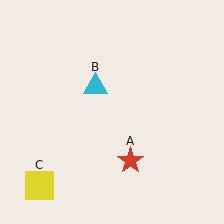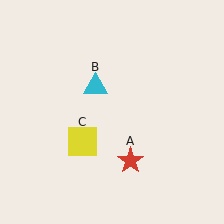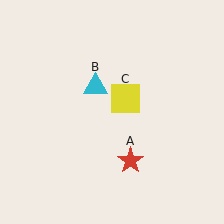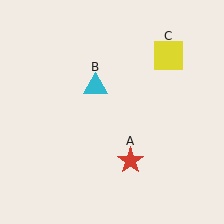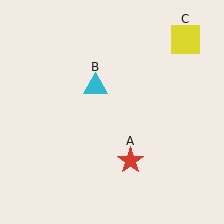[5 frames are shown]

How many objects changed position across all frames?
1 object changed position: yellow square (object C).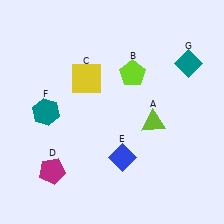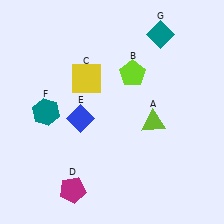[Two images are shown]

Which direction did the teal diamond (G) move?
The teal diamond (G) moved up.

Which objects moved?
The objects that moved are: the magenta pentagon (D), the blue diamond (E), the teal diamond (G).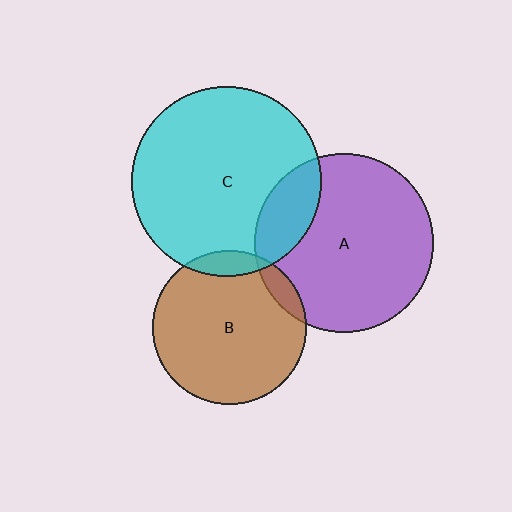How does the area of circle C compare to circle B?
Approximately 1.5 times.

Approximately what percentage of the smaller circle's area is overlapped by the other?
Approximately 20%.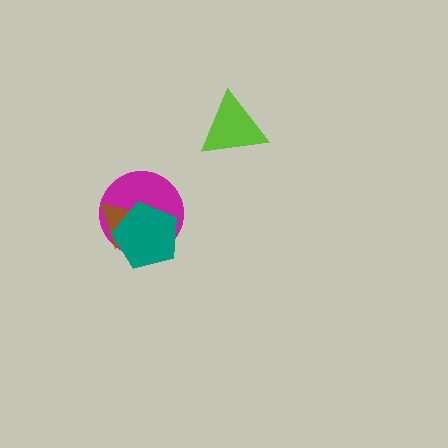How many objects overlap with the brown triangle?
2 objects overlap with the brown triangle.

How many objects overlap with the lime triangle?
0 objects overlap with the lime triangle.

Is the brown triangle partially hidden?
Yes, it is partially covered by another shape.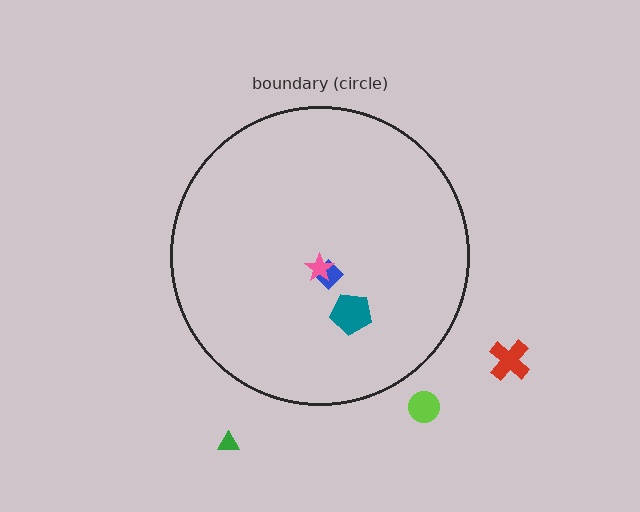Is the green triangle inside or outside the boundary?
Outside.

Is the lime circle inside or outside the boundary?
Outside.